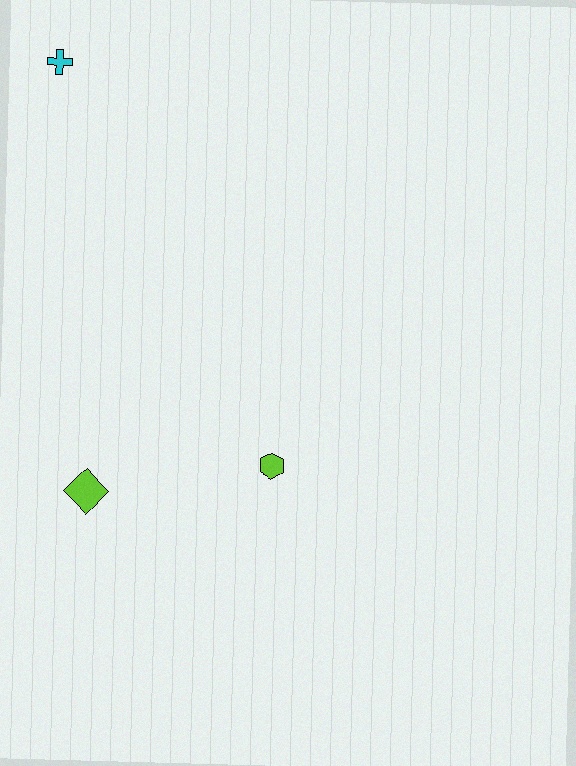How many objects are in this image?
There are 3 objects.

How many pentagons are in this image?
There are no pentagons.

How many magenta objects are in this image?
There are no magenta objects.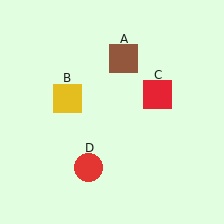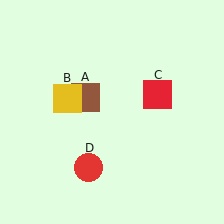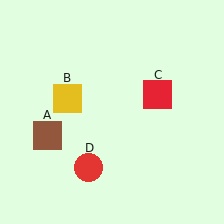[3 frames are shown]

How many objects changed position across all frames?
1 object changed position: brown square (object A).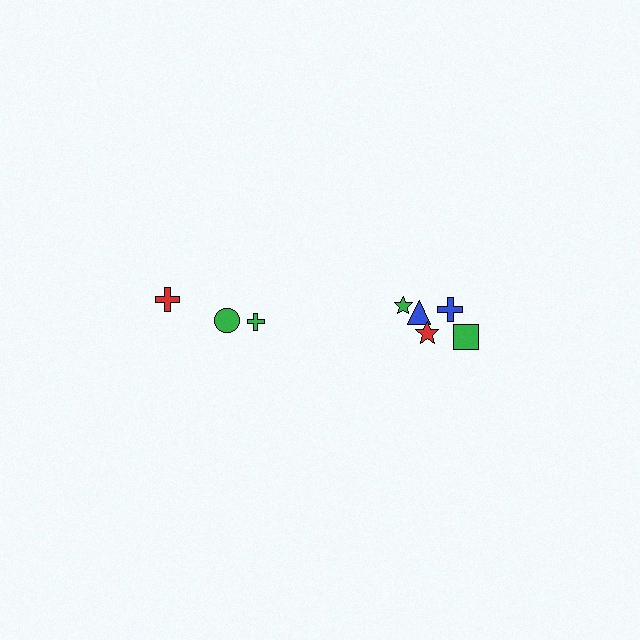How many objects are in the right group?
There are 5 objects.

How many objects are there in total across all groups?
There are 8 objects.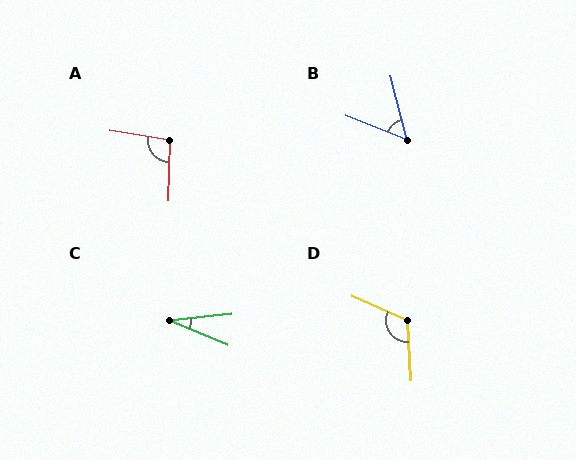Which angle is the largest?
D, at approximately 118 degrees.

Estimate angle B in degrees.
Approximately 54 degrees.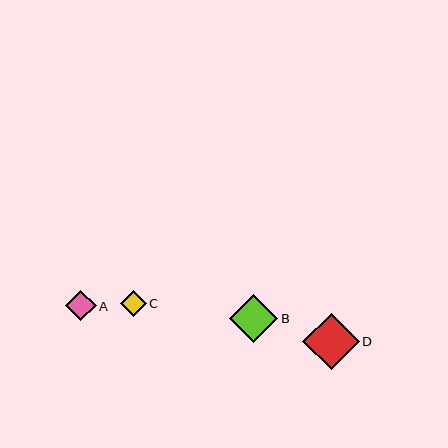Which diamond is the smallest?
Diamond C is the smallest with a size of approximately 26 pixels.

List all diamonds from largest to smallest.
From largest to smallest: D, B, A, C.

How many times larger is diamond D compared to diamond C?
Diamond D is approximately 2.2 times the size of diamond C.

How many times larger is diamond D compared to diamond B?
Diamond D is approximately 1.2 times the size of diamond B.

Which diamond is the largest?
Diamond D is the largest with a size of approximately 56 pixels.